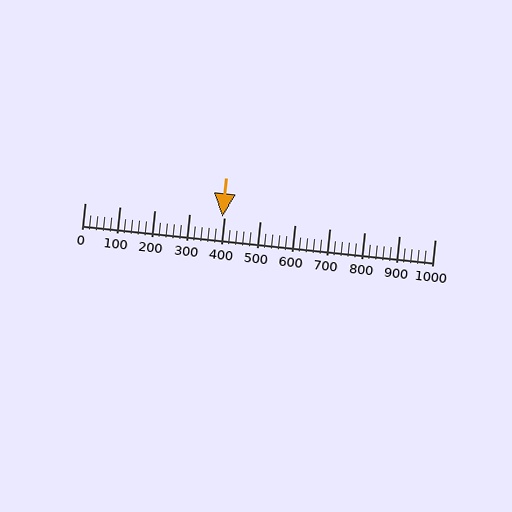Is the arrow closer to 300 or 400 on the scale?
The arrow is closer to 400.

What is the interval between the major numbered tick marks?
The major tick marks are spaced 100 units apart.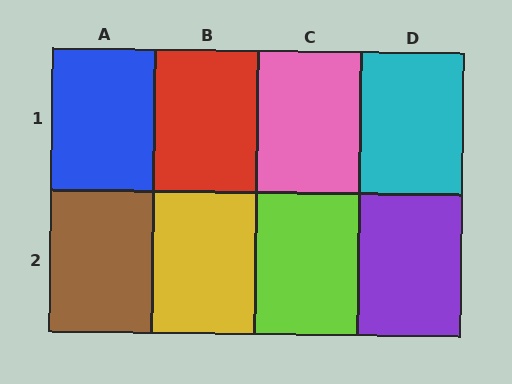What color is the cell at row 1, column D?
Cyan.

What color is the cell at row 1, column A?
Blue.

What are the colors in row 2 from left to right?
Brown, yellow, lime, purple.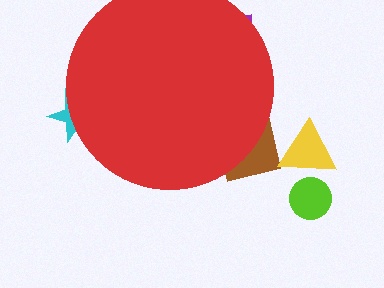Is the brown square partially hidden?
Yes, the brown square is partially hidden behind the red circle.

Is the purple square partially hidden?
Yes, the purple square is partially hidden behind the red circle.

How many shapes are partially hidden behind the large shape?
3 shapes are partially hidden.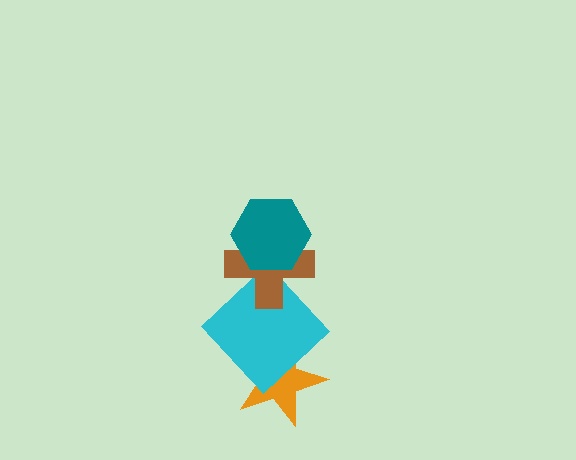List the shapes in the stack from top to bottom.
From top to bottom: the teal hexagon, the brown cross, the cyan diamond, the orange star.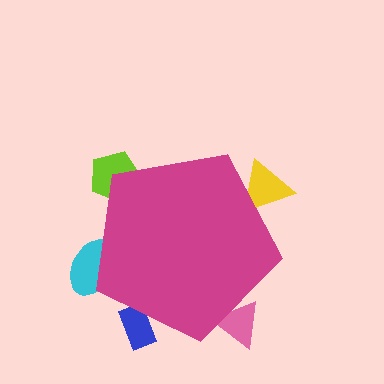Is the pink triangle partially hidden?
Yes, the pink triangle is partially hidden behind the magenta pentagon.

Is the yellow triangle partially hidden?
Yes, the yellow triangle is partially hidden behind the magenta pentagon.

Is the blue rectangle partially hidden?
Yes, the blue rectangle is partially hidden behind the magenta pentagon.